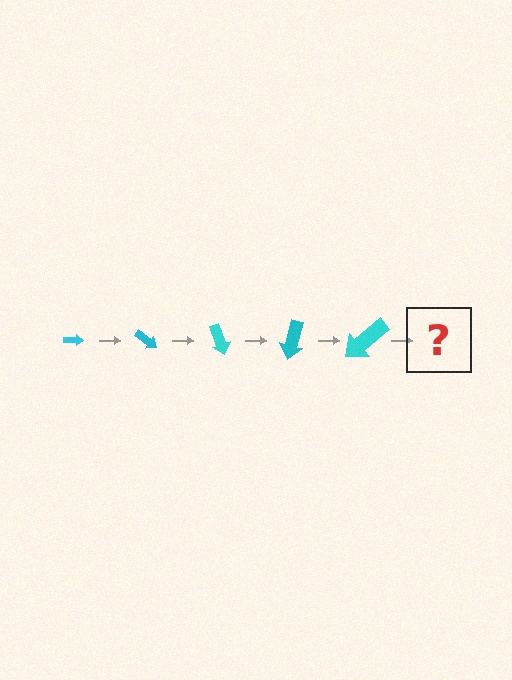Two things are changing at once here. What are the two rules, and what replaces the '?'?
The two rules are that the arrow grows larger each step and it rotates 35 degrees each step. The '?' should be an arrow, larger than the previous one and rotated 175 degrees from the start.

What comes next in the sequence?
The next element should be an arrow, larger than the previous one and rotated 175 degrees from the start.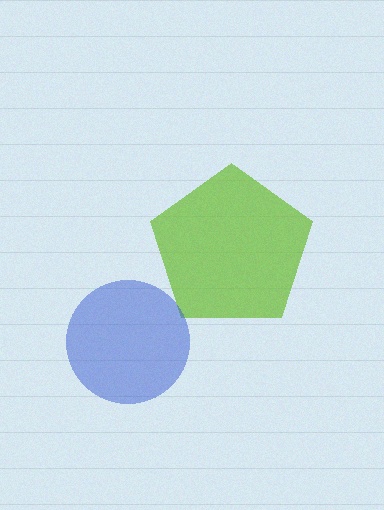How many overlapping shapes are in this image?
There are 2 overlapping shapes in the image.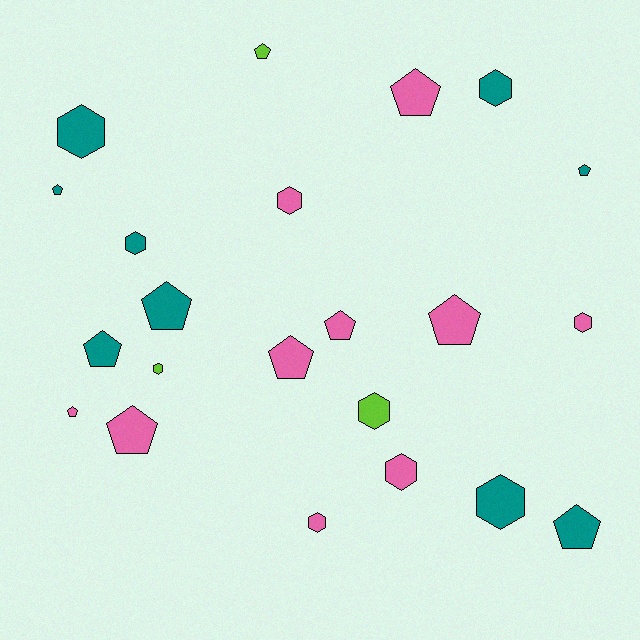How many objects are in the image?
There are 22 objects.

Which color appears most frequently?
Pink, with 10 objects.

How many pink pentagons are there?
There are 6 pink pentagons.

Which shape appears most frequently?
Pentagon, with 12 objects.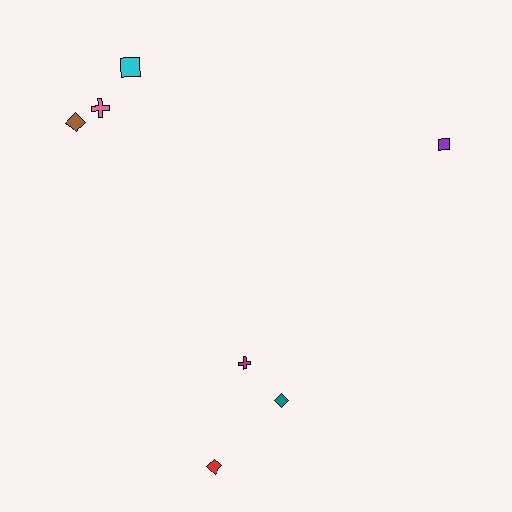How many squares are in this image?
There are 2 squares.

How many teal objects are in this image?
There is 1 teal object.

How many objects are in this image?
There are 7 objects.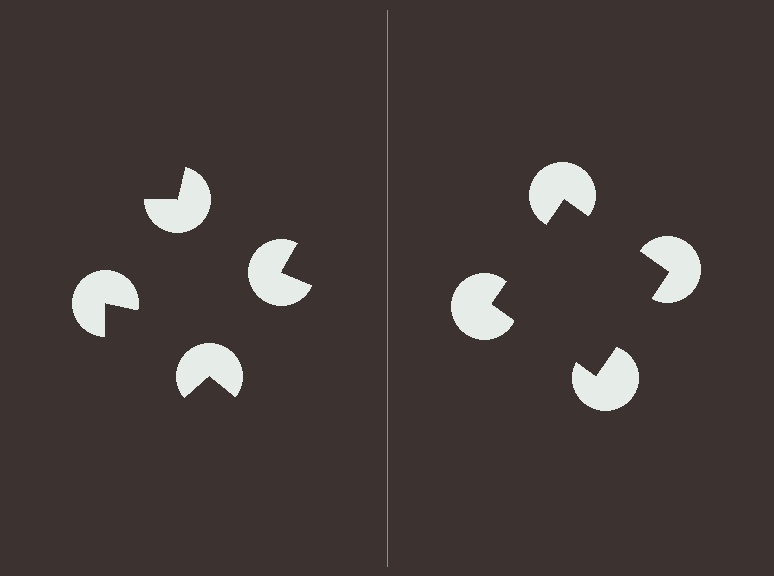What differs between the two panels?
The pac-man discs are positioned identically on both sides; only the wedge orientations differ. On the right they align to a square; on the left they are misaligned.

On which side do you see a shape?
An illusory square appears on the right side. On the left side the wedge cuts are rotated, so no coherent shape forms.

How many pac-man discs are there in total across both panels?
8 — 4 on each side.